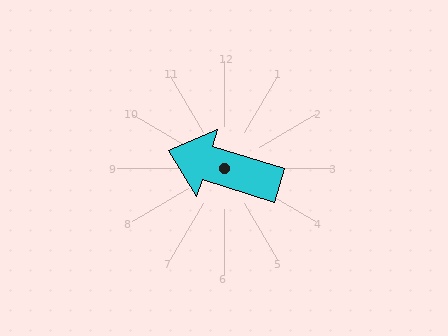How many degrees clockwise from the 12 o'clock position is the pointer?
Approximately 288 degrees.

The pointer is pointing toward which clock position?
Roughly 10 o'clock.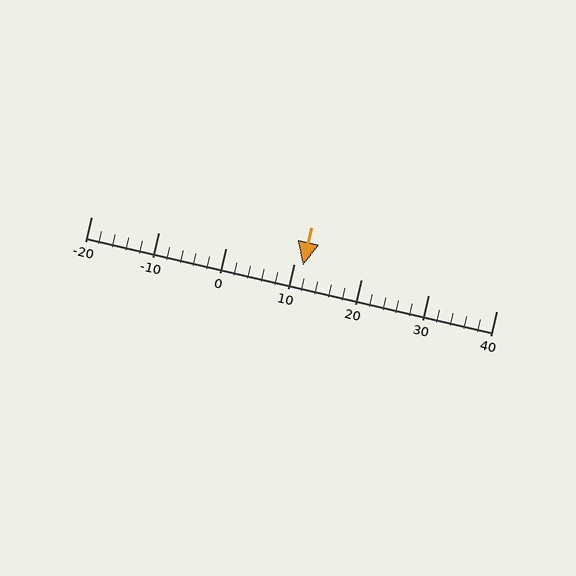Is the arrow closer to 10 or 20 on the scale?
The arrow is closer to 10.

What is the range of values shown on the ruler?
The ruler shows values from -20 to 40.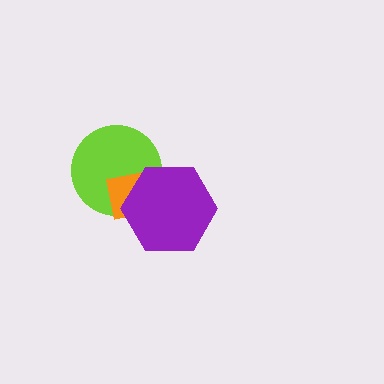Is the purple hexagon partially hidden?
No, no other shape covers it.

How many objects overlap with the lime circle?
2 objects overlap with the lime circle.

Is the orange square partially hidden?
Yes, it is partially covered by another shape.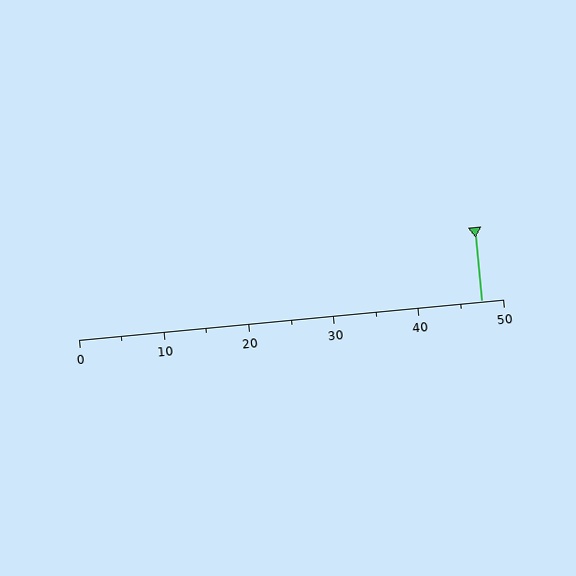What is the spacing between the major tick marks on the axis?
The major ticks are spaced 10 apart.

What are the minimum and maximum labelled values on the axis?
The axis runs from 0 to 50.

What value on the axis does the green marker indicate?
The marker indicates approximately 47.5.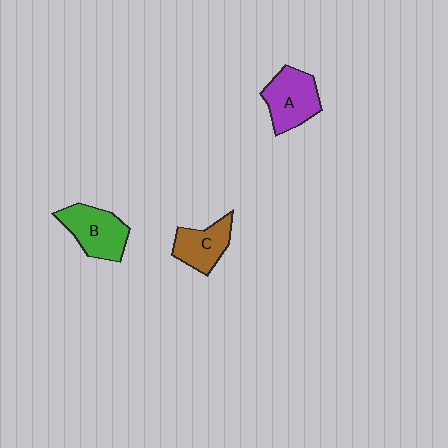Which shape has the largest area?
Shape B (green).